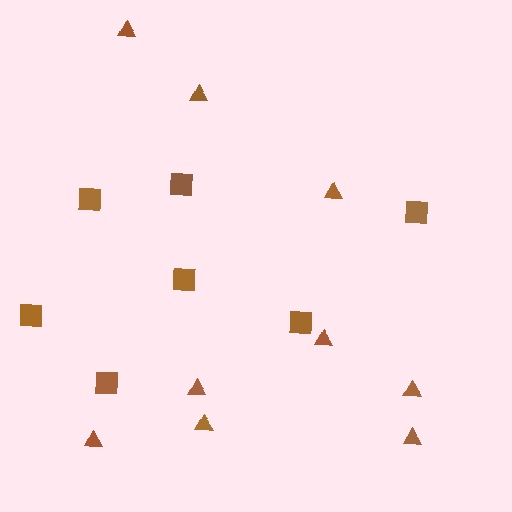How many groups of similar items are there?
There are 2 groups: one group of triangles (9) and one group of squares (7).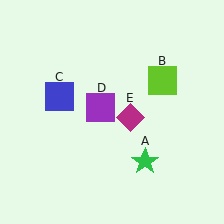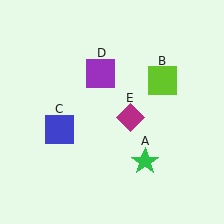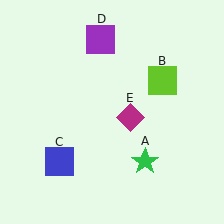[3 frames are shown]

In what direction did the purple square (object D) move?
The purple square (object D) moved up.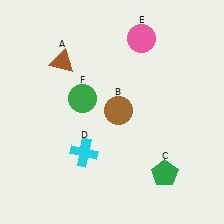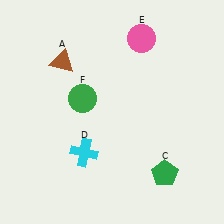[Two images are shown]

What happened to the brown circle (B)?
The brown circle (B) was removed in Image 2. It was in the top-right area of Image 1.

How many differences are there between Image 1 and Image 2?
There is 1 difference between the two images.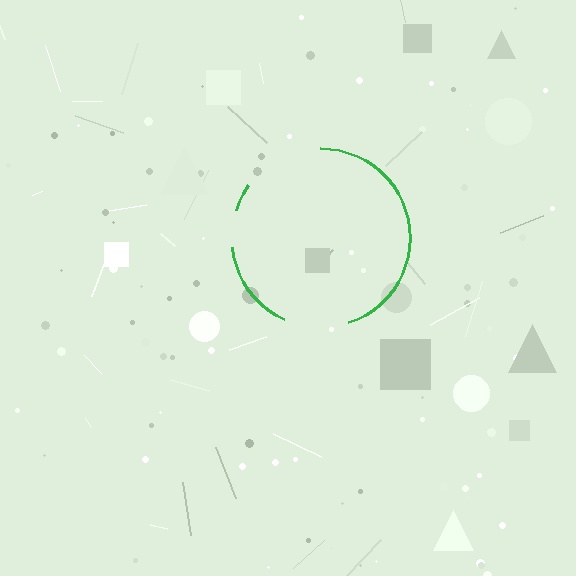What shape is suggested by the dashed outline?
The dashed outline suggests a circle.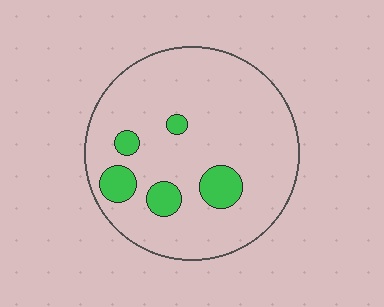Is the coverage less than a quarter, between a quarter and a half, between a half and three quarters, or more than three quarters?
Less than a quarter.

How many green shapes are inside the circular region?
5.